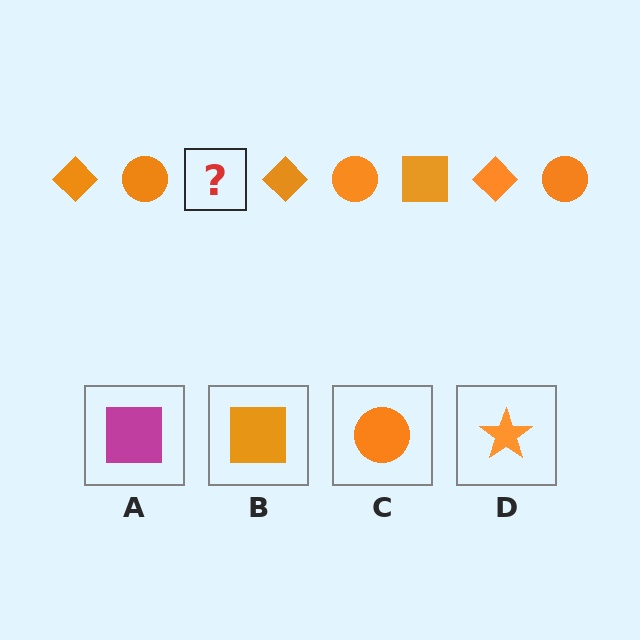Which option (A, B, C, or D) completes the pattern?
B.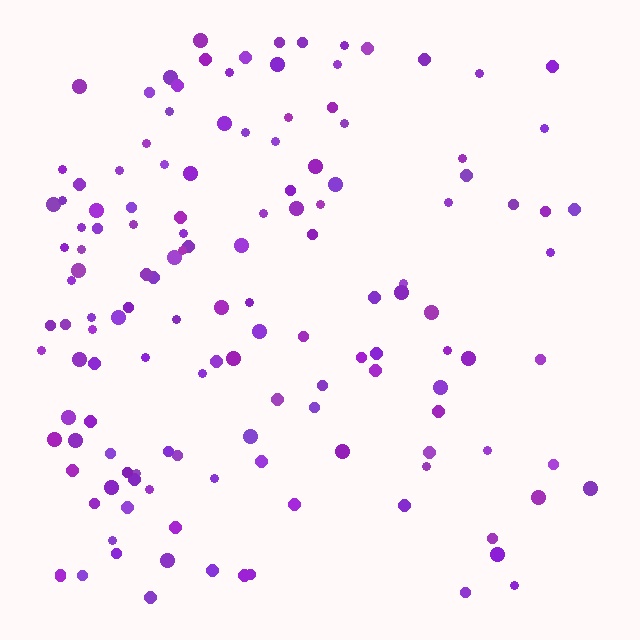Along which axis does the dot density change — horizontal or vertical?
Horizontal.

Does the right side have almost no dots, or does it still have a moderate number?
Still a moderate number, just noticeably fewer than the left.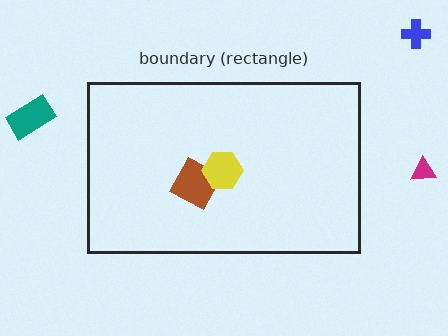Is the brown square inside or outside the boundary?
Inside.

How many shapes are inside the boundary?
2 inside, 3 outside.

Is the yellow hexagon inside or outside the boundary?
Inside.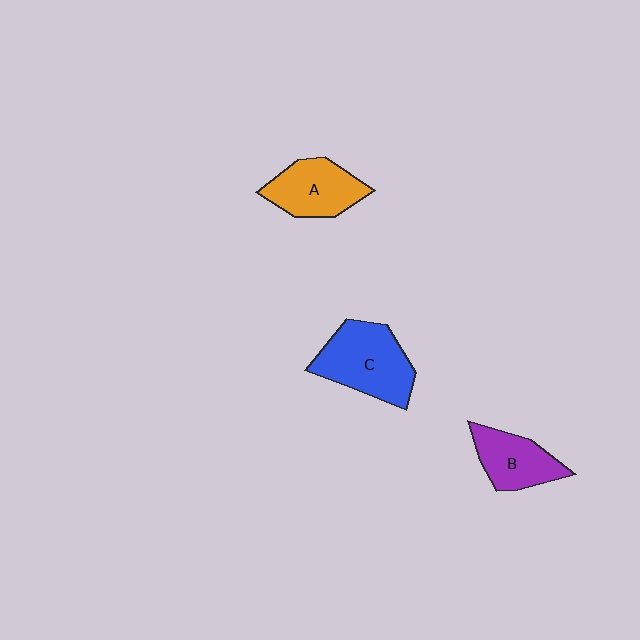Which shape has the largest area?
Shape C (blue).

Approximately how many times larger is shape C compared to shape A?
Approximately 1.3 times.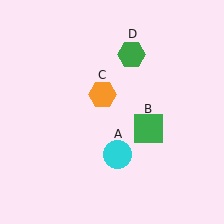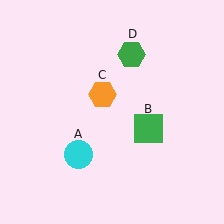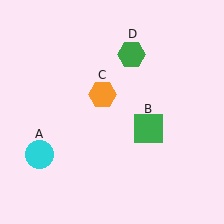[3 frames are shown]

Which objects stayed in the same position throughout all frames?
Green square (object B) and orange hexagon (object C) and green hexagon (object D) remained stationary.